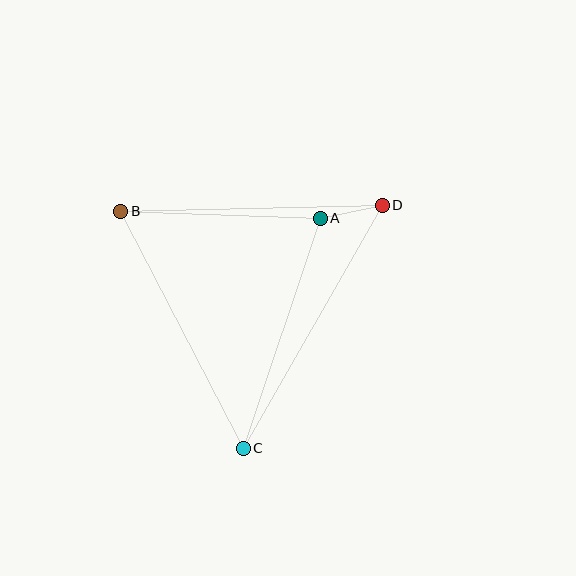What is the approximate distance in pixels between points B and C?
The distance between B and C is approximately 267 pixels.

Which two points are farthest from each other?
Points C and D are farthest from each other.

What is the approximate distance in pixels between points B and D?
The distance between B and D is approximately 262 pixels.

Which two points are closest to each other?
Points A and D are closest to each other.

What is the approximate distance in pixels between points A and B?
The distance between A and B is approximately 200 pixels.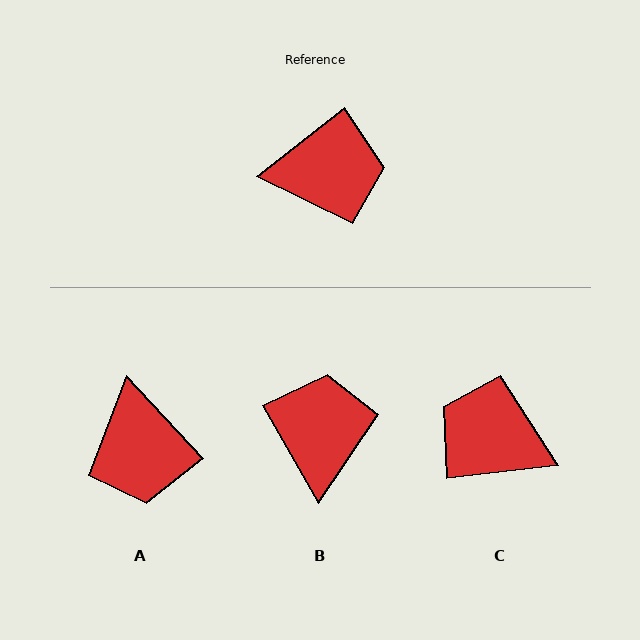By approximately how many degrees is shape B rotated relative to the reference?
Approximately 82 degrees counter-clockwise.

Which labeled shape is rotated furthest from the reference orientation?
C, about 149 degrees away.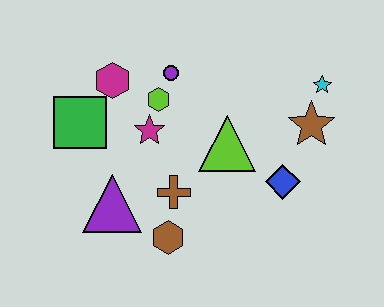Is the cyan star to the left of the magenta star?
No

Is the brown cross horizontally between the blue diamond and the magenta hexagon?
Yes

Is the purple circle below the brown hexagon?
No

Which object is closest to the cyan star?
The brown star is closest to the cyan star.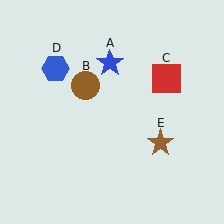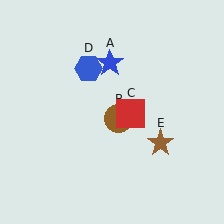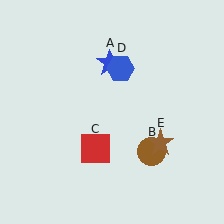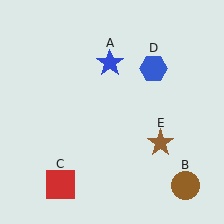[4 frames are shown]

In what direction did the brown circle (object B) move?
The brown circle (object B) moved down and to the right.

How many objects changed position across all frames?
3 objects changed position: brown circle (object B), red square (object C), blue hexagon (object D).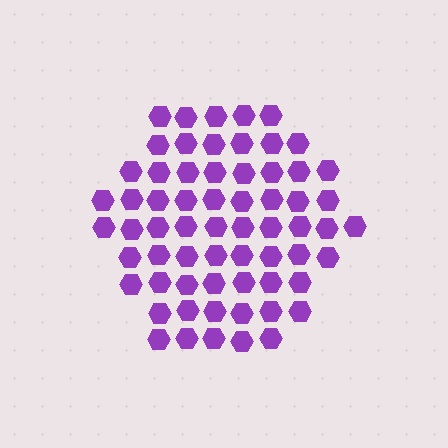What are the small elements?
The small elements are hexagons.